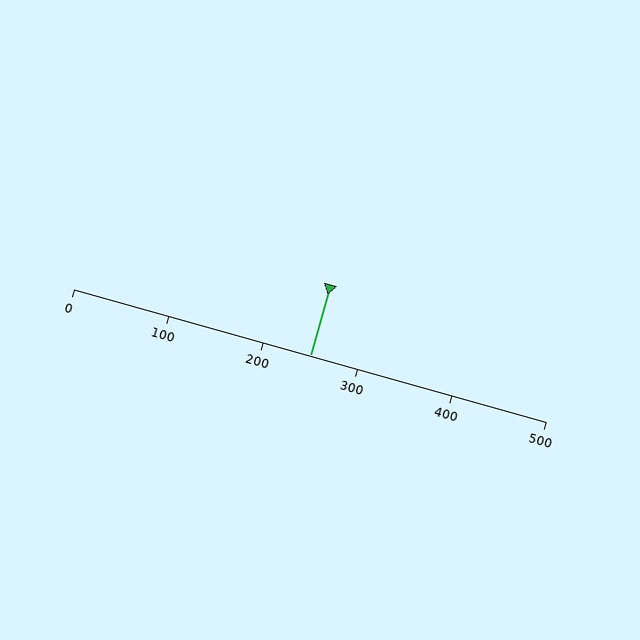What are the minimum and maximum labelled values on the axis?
The axis runs from 0 to 500.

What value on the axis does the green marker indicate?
The marker indicates approximately 250.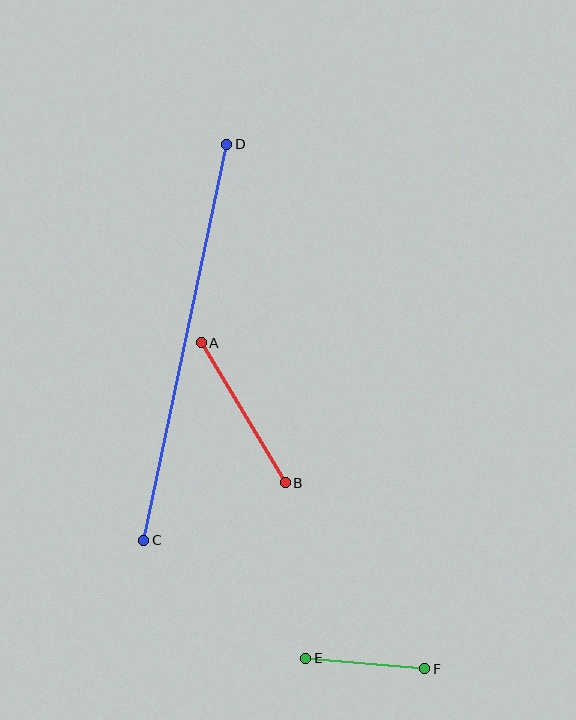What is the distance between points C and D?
The distance is approximately 405 pixels.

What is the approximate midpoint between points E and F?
The midpoint is at approximately (365, 663) pixels.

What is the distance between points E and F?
The distance is approximately 120 pixels.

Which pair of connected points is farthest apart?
Points C and D are farthest apart.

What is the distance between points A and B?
The distance is approximately 163 pixels.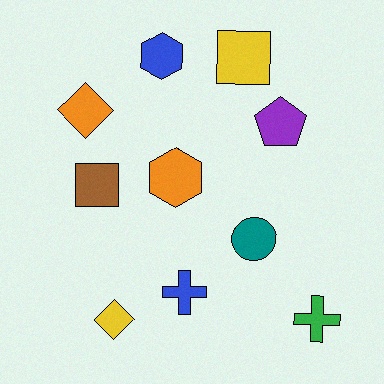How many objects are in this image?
There are 10 objects.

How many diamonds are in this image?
There are 2 diamonds.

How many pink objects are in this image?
There are no pink objects.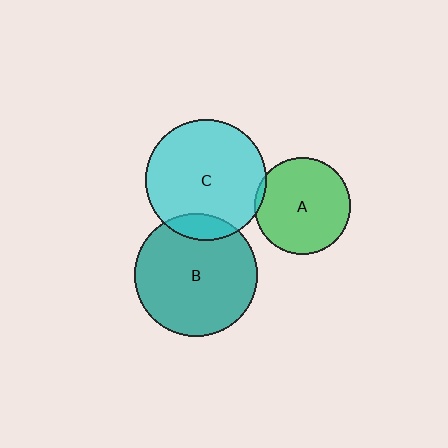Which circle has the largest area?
Circle B (teal).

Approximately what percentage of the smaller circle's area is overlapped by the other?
Approximately 5%.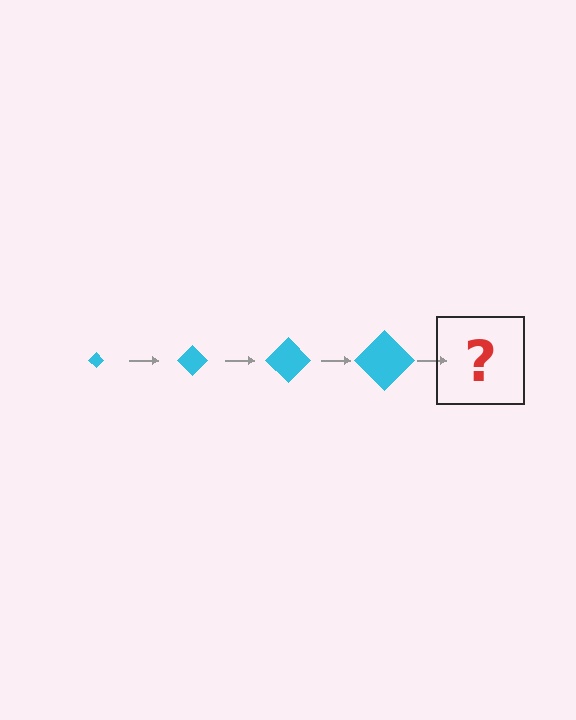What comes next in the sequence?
The next element should be a cyan diamond, larger than the previous one.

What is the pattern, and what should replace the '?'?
The pattern is that the diamond gets progressively larger each step. The '?' should be a cyan diamond, larger than the previous one.